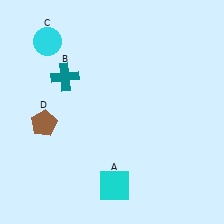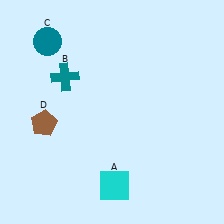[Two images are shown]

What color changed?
The circle (C) changed from cyan in Image 1 to teal in Image 2.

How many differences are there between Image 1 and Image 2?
There is 1 difference between the two images.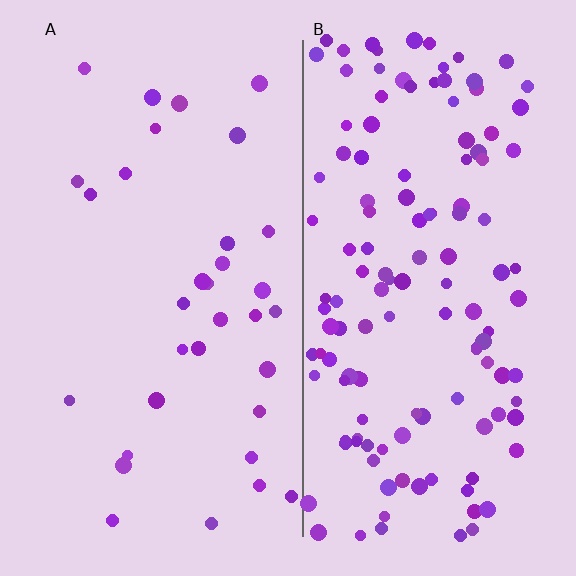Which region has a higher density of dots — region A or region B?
B (the right).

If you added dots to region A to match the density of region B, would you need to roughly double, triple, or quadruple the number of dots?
Approximately quadruple.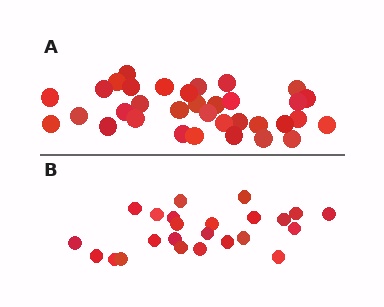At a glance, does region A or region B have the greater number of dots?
Region A (the top region) has more dots.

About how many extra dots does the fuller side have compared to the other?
Region A has roughly 10 or so more dots than region B.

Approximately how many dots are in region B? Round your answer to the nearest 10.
About 20 dots. (The exact count is 24, which rounds to 20.)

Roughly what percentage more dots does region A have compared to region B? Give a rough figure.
About 40% more.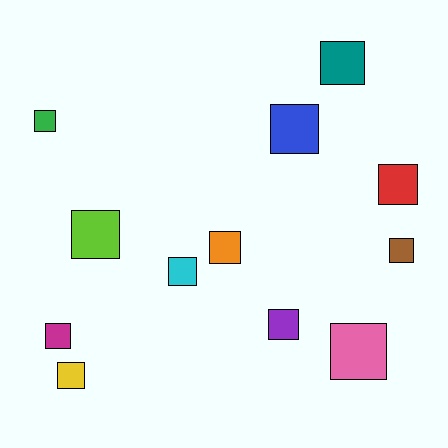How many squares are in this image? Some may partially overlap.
There are 12 squares.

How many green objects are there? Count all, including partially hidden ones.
There is 1 green object.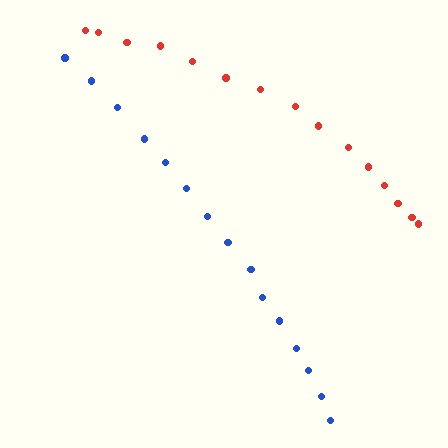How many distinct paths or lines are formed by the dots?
There are 2 distinct paths.